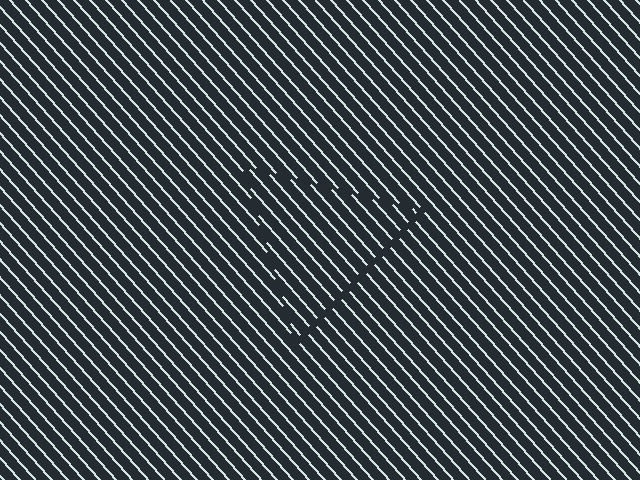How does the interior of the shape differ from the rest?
The interior of the shape contains the same grating, shifted by half a period — the contour is defined by the phase discontinuity where line-ends from the inner and outer gratings abut.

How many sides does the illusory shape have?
3 sides — the line-ends trace a triangle.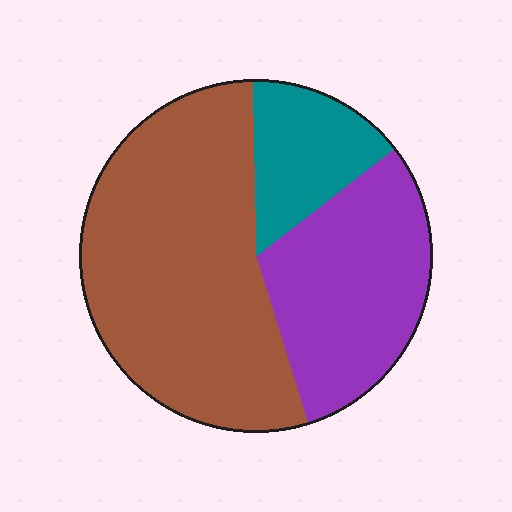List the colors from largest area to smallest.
From largest to smallest: brown, purple, teal.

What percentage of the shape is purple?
Purple takes up between a sixth and a third of the shape.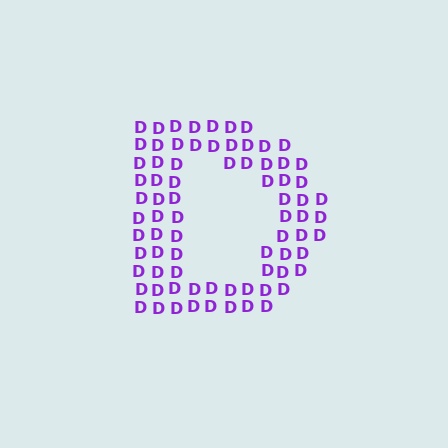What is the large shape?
The large shape is the letter D.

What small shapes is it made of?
It is made of small letter D's.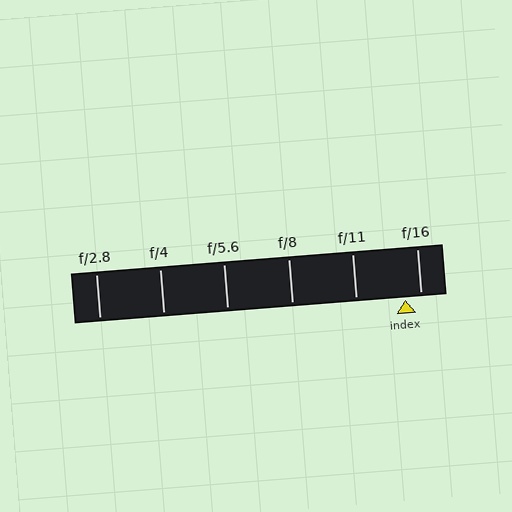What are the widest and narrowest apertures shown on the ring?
The widest aperture shown is f/2.8 and the narrowest is f/16.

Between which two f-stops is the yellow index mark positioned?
The index mark is between f/11 and f/16.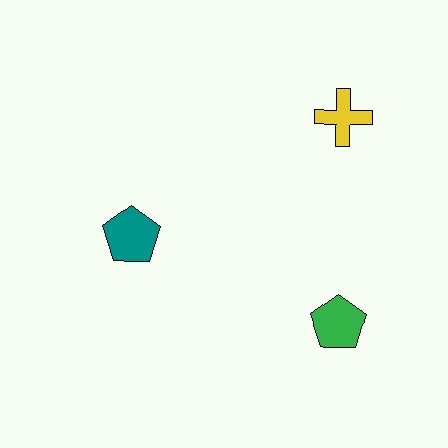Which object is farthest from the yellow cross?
The teal pentagon is farthest from the yellow cross.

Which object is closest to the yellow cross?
The green pentagon is closest to the yellow cross.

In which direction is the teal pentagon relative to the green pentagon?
The teal pentagon is to the left of the green pentagon.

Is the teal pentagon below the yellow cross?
Yes